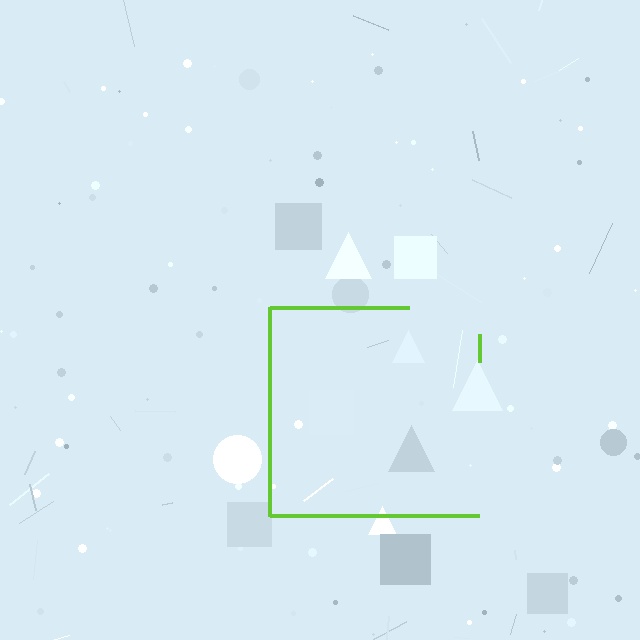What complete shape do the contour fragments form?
The contour fragments form a square.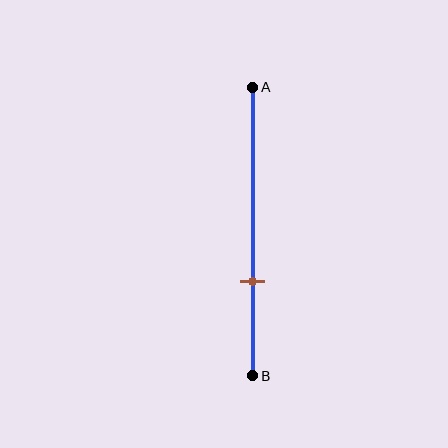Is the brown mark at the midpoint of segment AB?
No, the mark is at about 65% from A, not at the 50% midpoint.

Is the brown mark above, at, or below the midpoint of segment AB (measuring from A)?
The brown mark is below the midpoint of segment AB.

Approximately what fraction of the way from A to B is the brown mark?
The brown mark is approximately 65% of the way from A to B.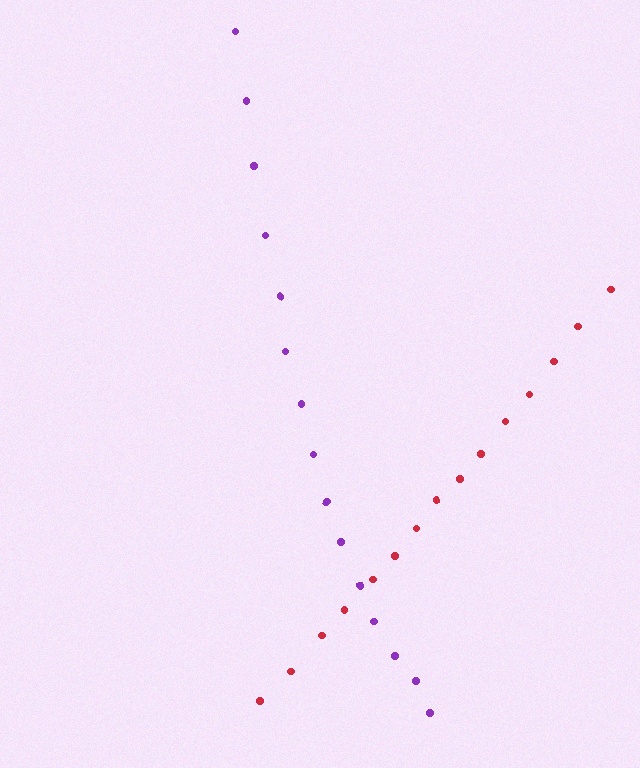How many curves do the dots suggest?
There are 2 distinct paths.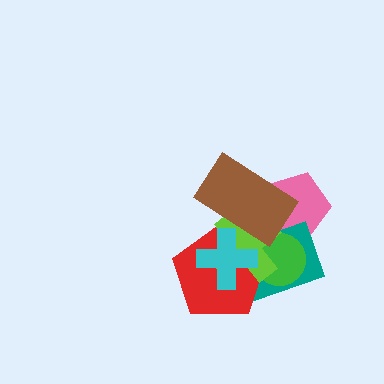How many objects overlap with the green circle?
3 objects overlap with the green circle.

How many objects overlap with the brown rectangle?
5 objects overlap with the brown rectangle.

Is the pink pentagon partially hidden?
Yes, it is partially covered by another shape.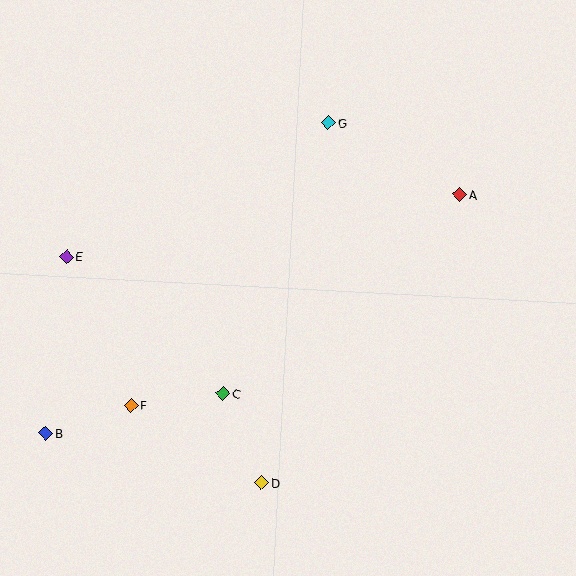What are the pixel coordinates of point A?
Point A is at (460, 195).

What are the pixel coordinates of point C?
Point C is at (223, 394).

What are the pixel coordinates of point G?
Point G is at (328, 123).